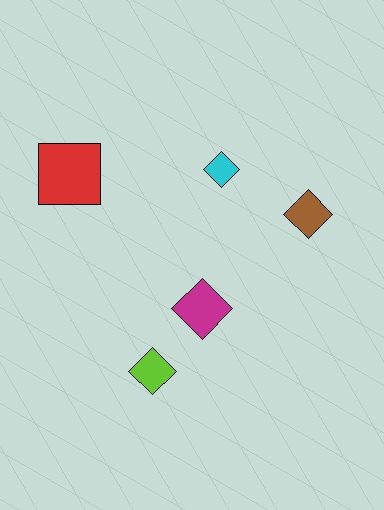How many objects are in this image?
There are 5 objects.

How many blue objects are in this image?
There are no blue objects.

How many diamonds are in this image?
There are 4 diamonds.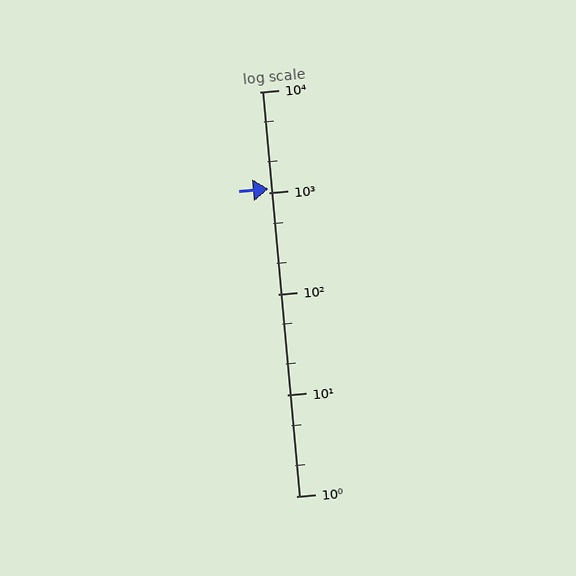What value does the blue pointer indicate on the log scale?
The pointer indicates approximately 1100.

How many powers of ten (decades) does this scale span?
The scale spans 4 decades, from 1 to 10000.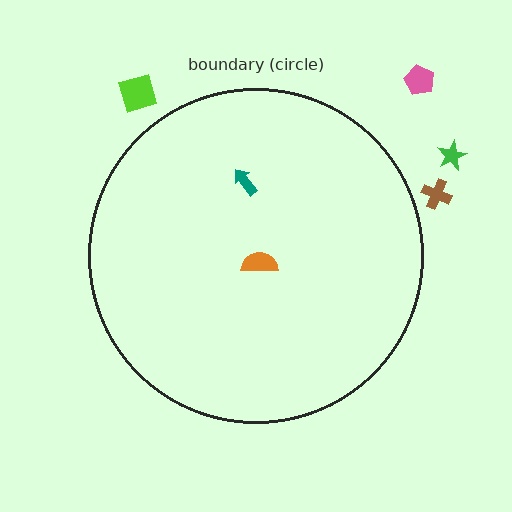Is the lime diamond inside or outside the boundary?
Outside.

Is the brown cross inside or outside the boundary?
Outside.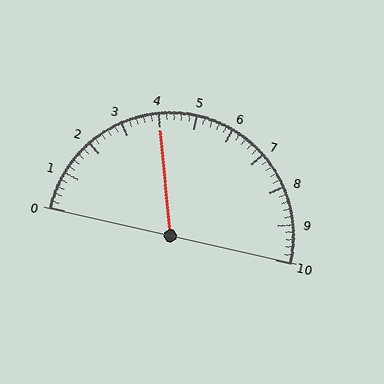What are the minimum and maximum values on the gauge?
The gauge ranges from 0 to 10.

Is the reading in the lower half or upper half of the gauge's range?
The reading is in the lower half of the range (0 to 10).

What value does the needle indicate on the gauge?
The needle indicates approximately 4.0.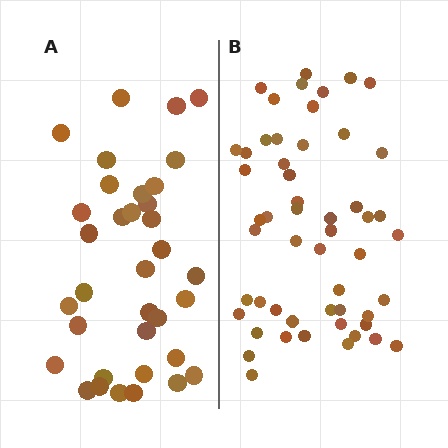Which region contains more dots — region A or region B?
Region B (the right region) has more dots.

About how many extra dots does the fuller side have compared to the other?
Region B has approximately 20 more dots than region A.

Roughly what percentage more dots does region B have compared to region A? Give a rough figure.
About 50% more.